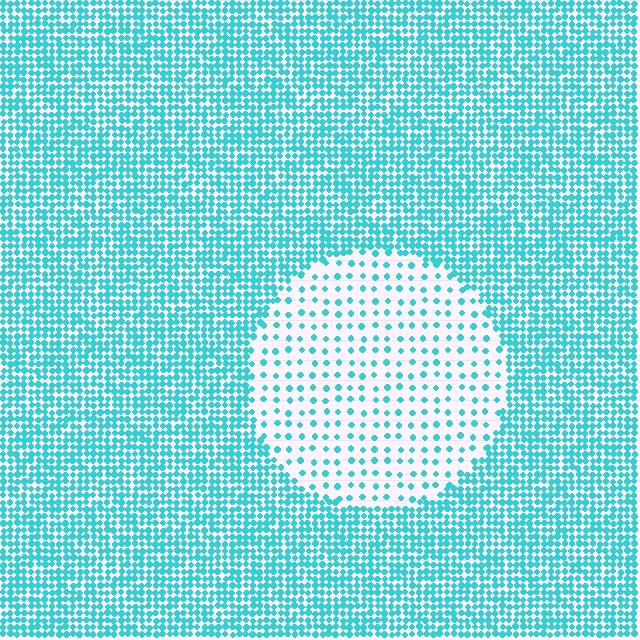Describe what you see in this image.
The image contains small cyan elements arranged at two different densities. A circle-shaped region is visible where the elements are less densely packed than the surrounding area.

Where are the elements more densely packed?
The elements are more densely packed outside the circle boundary.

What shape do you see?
I see a circle.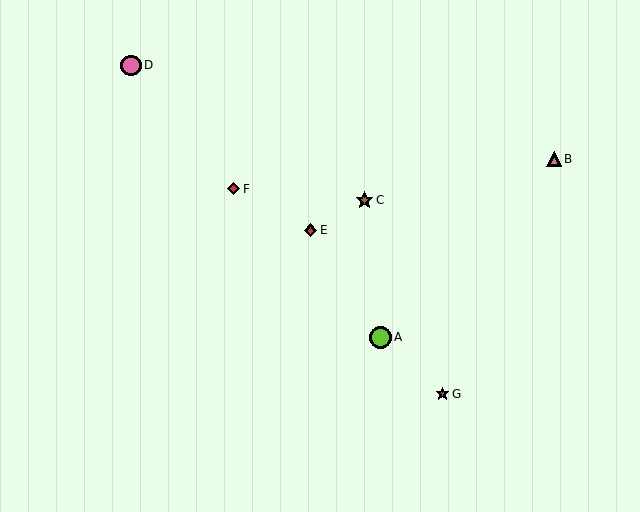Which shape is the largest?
The lime circle (labeled A) is the largest.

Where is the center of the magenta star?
The center of the magenta star is at (443, 394).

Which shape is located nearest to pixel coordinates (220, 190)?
The red diamond (labeled F) at (234, 189) is nearest to that location.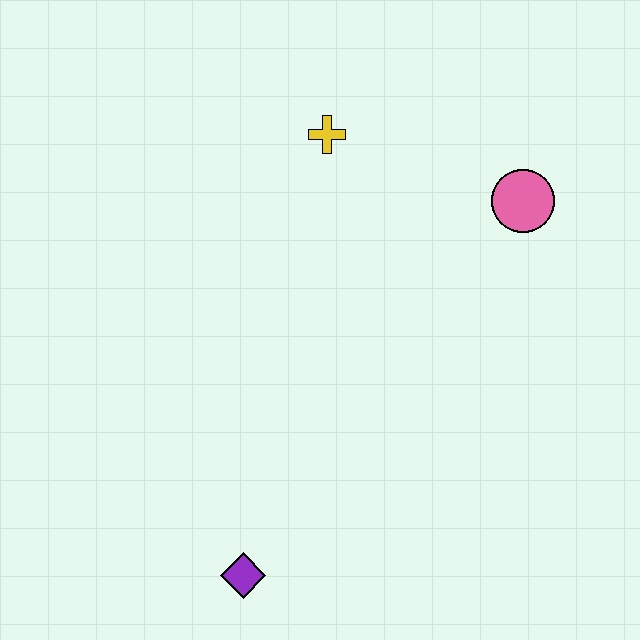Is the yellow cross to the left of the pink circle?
Yes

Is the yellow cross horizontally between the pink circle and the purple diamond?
Yes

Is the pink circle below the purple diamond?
No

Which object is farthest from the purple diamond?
The pink circle is farthest from the purple diamond.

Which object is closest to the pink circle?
The yellow cross is closest to the pink circle.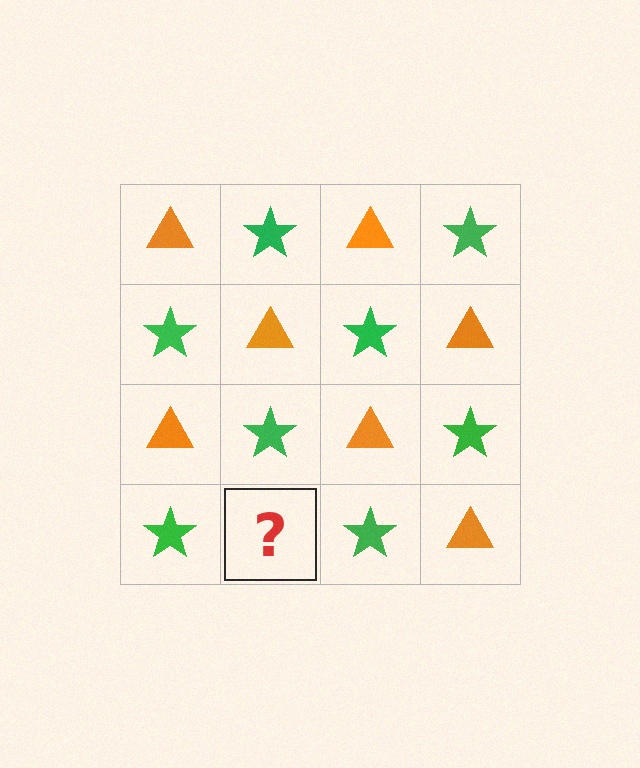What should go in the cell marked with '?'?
The missing cell should contain an orange triangle.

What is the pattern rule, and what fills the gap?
The rule is that it alternates orange triangle and green star in a checkerboard pattern. The gap should be filled with an orange triangle.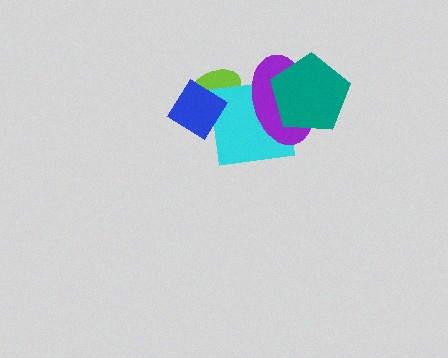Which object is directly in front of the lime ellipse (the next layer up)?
The cyan square is directly in front of the lime ellipse.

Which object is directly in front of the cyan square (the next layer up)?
The blue diamond is directly in front of the cyan square.